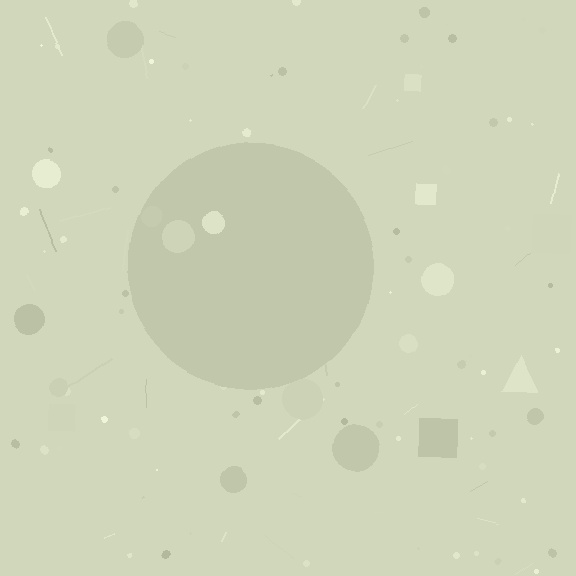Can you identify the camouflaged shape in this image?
The camouflaged shape is a circle.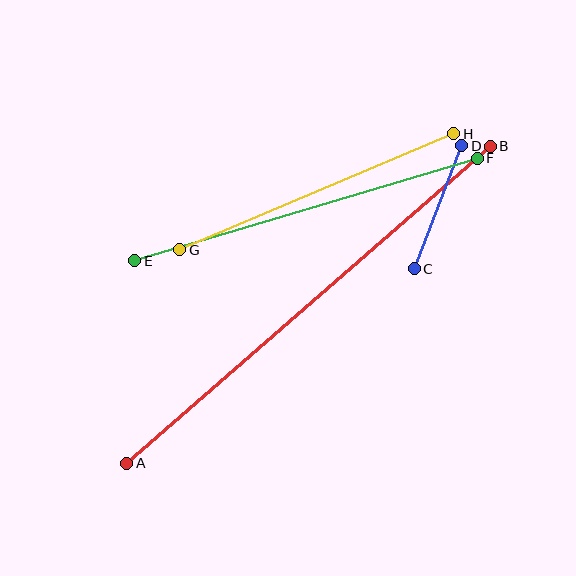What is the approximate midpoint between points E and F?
The midpoint is at approximately (306, 210) pixels.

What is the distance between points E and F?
The distance is approximately 357 pixels.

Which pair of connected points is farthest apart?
Points A and B are farthest apart.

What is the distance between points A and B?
The distance is approximately 482 pixels.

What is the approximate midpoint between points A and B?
The midpoint is at approximately (308, 305) pixels.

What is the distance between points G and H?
The distance is approximately 298 pixels.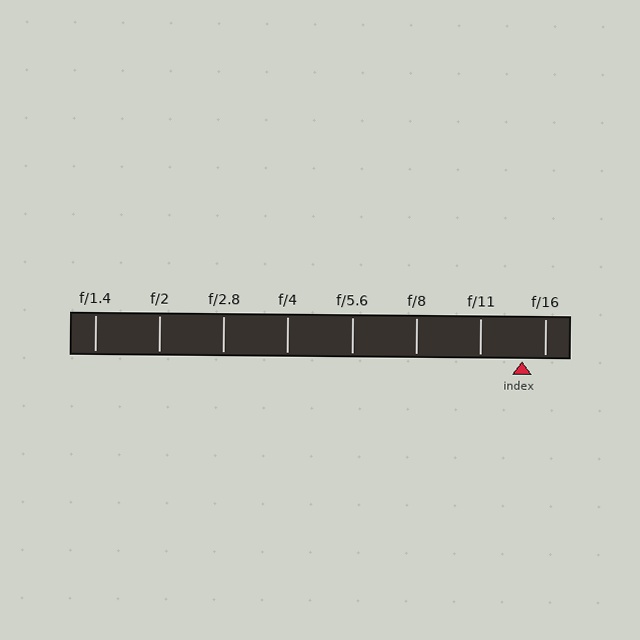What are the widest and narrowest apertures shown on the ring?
The widest aperture shown is f/1.4 and the narrowest is f/16.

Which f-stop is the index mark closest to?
The index mark is closest to f/16.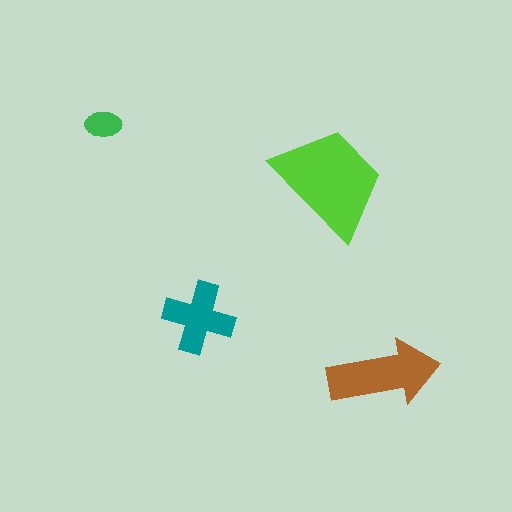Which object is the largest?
The lime trapezoid.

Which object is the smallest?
The green ellipse.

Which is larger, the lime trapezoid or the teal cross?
The lime trapezoid.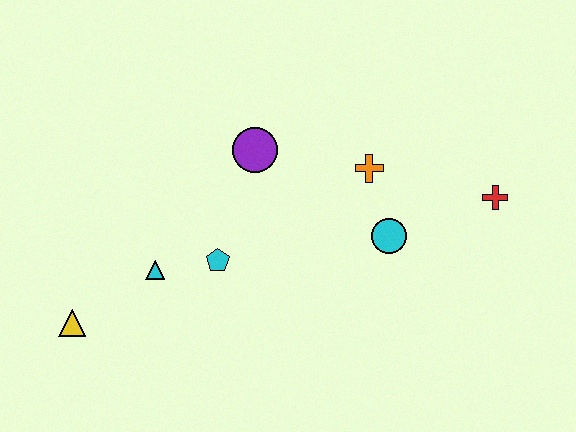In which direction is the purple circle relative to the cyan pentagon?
The purple circle is above the cyan pentagon.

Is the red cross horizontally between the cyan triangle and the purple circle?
No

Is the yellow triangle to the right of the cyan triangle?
No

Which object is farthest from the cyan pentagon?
The red cross is farthest from the cyan pentagon.